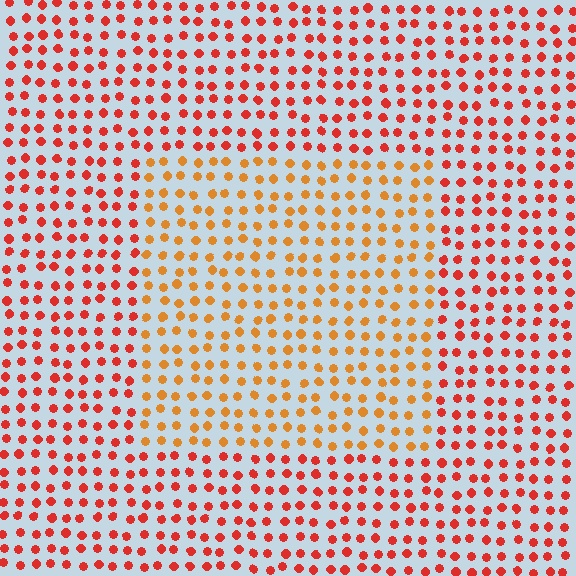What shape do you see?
I see a rectangle.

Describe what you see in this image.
The image is filled with small red elements in a uniform arrangement. A rectangle-shaped region is visible where the elements are tinted to a slightly different hue, forming a subtle color boundary.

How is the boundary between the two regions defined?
The boundary is defined purely by a slight shift in hue (about 31 degrees). Spacing, size, and orientation are identical on both sides.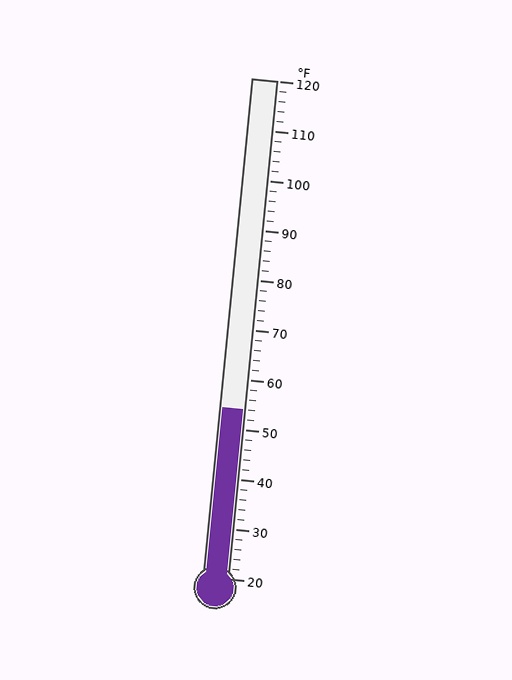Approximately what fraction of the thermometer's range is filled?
The thermometer is filled to approximately 35% of its range.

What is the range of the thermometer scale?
The thermometer scale ranges from 20°F to 120°F.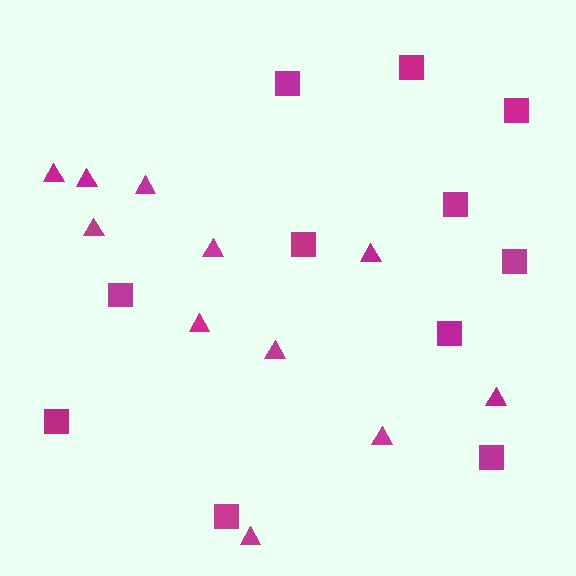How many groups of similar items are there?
There are 2 groups: one group of triangles (11) and one group of squares (11).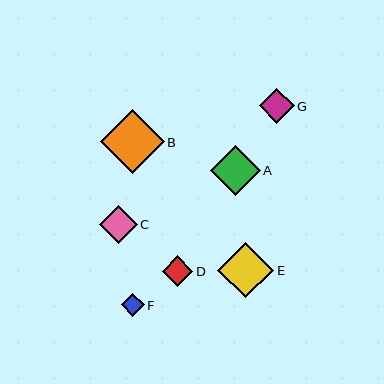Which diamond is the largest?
Diamond B is the largest with a size of approximately 64 pixels.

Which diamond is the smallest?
Diamond F is the smallest with a size of approximately 23 pixels.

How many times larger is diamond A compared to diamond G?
Diamond A is approximately 1.4 times the size of diamond G.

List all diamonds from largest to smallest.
From largest to smallest: B, E, A, C, G, D, F.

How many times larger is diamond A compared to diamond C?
Diamond A is approximately 1.3 times the size of diamond C.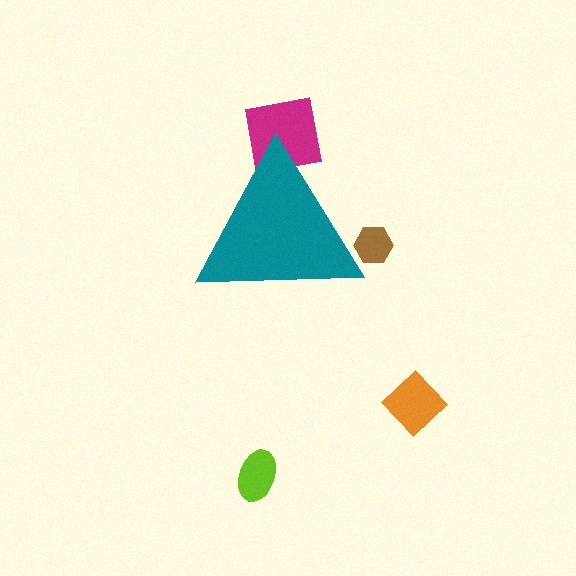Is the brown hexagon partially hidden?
Yes, the brown hexagon is partially hidden behind the teal triangle.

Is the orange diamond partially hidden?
No, the orange diamond is fully visible.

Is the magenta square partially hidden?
Yes, the magenta square is partially hidden behind the teal triangle.